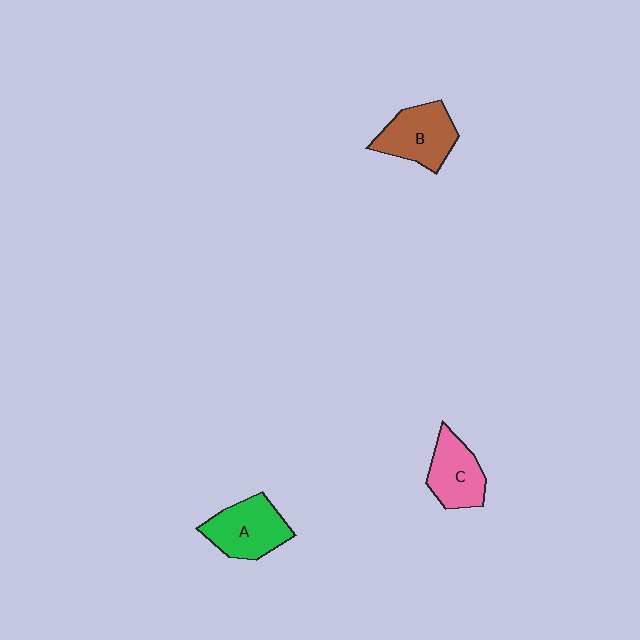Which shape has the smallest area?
Shape C (pink).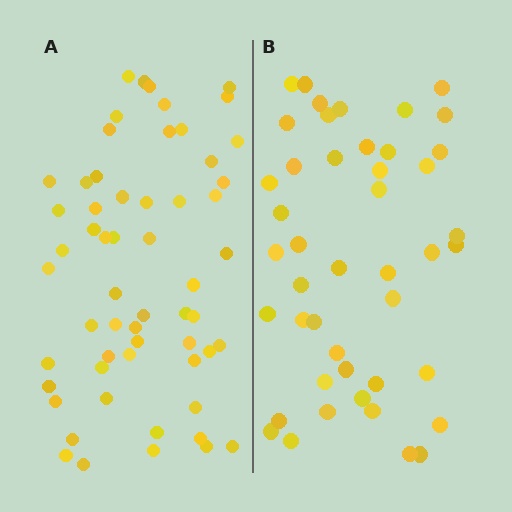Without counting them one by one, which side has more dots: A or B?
Region A (the left region) has more dots.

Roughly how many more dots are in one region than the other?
Region A has approximately 15 more dots than region B.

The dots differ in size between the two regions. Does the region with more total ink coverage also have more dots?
No. Region B has more total ink coverage because its dots are larger, but region A actually contains more individual dots. Total area can be misleading — the number of items is what matters here.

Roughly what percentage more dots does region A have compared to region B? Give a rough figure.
About 30% more.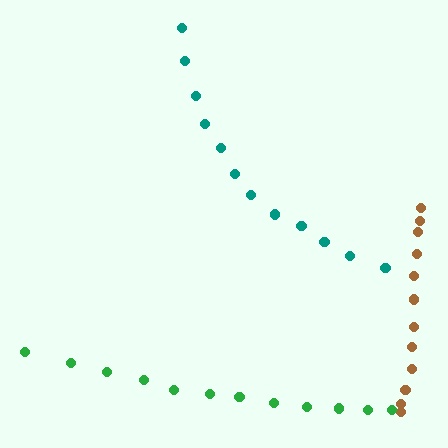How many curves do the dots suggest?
There are 3 distinct paths.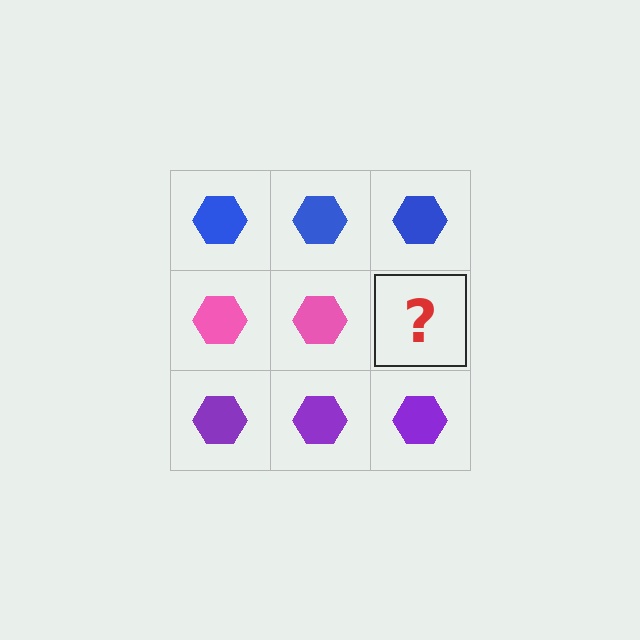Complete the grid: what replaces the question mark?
The question mark should be replaced with a pink hexagon.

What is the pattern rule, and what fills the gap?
The rule is that each row has a consistent color. The gap should be filled with a pink hexagon.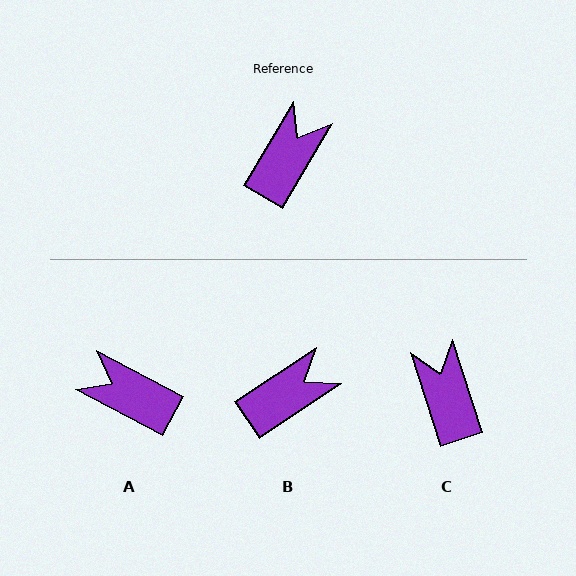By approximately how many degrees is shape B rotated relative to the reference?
Approximately 26 degrees clockwise.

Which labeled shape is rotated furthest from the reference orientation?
A, about 93 degrees away.